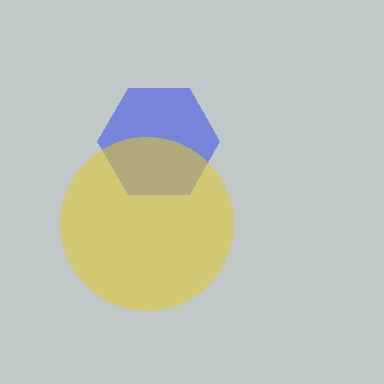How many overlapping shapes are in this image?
There are 2 overlapping shapes in the image.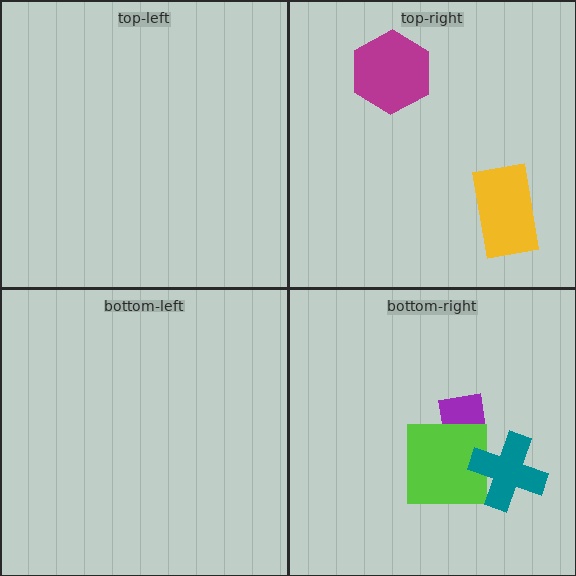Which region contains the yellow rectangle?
The top-right region.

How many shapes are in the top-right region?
2.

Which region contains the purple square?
The bottom-right region.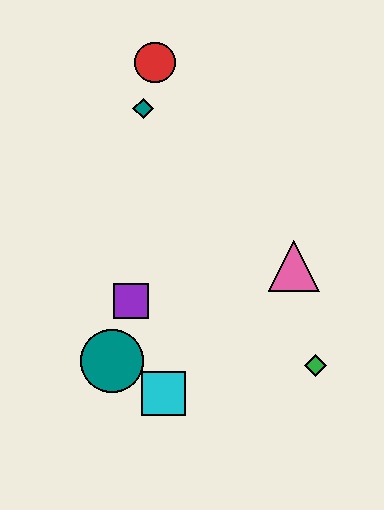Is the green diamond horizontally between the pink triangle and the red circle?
No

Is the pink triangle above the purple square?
Yes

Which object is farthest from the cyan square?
The red circle is farthest from the cyan square.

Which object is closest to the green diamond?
The pink triangle is closest to the green diamond.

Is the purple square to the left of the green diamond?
Yes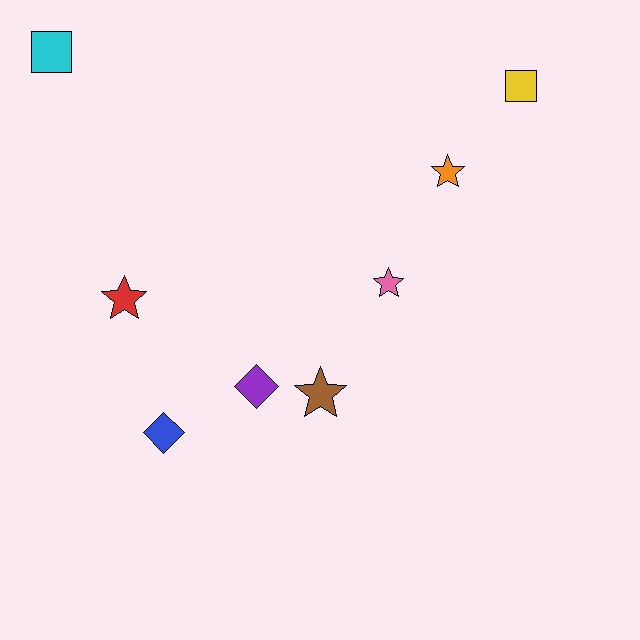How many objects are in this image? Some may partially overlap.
There are 8 objects.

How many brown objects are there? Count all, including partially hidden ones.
There is 1 brown object.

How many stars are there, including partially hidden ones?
There are 4 stars.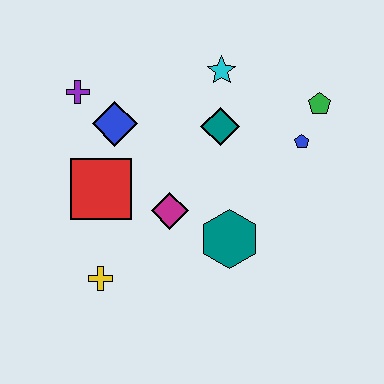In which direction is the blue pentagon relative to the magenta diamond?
The blue pentagon is to the right of the magenta diamond.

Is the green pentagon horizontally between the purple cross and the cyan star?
No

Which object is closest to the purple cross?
The blue diamond is closest to the purple cross.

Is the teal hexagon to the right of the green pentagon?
No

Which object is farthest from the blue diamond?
The green pentagon is farthest from the blue diamond.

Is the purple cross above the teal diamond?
Yes